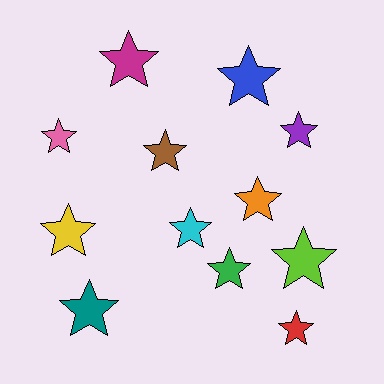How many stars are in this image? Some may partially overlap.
There are 12 stars.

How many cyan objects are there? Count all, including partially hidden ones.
There is 1 cyan object.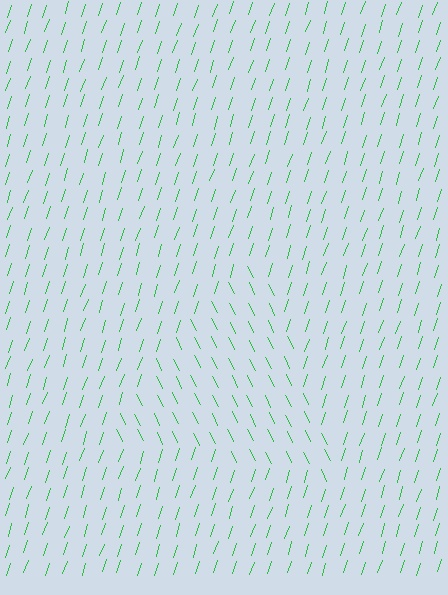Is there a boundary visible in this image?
Yes, there is a texture boundary formed by a change in line orientation.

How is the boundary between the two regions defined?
The boundary is defined purely by a change in line orientation (approximately 45 degrees difference). All lines are the same color and thickness.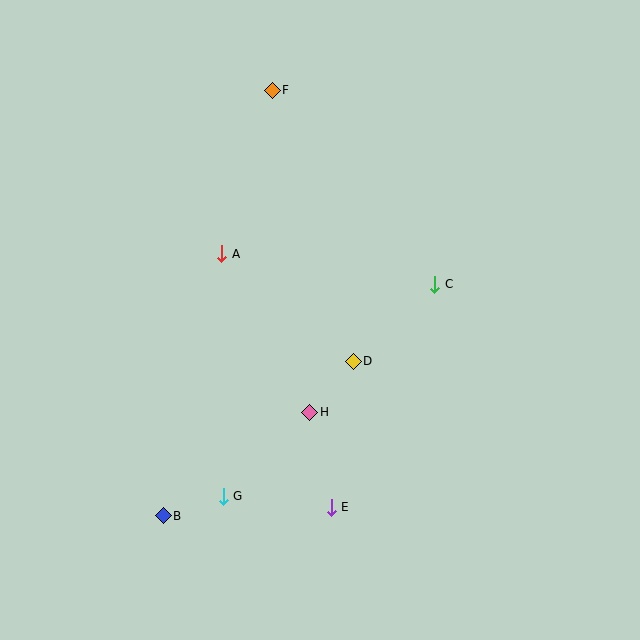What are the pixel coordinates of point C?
Point C is at (435, 284).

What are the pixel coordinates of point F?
Point F is at (272, 90).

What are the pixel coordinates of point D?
Point D is at (353, 361).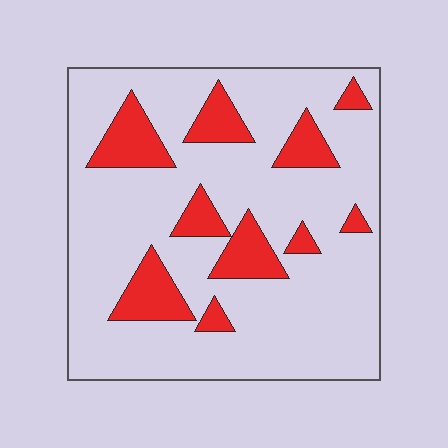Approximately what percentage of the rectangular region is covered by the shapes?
Approximately 20%.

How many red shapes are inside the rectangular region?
10.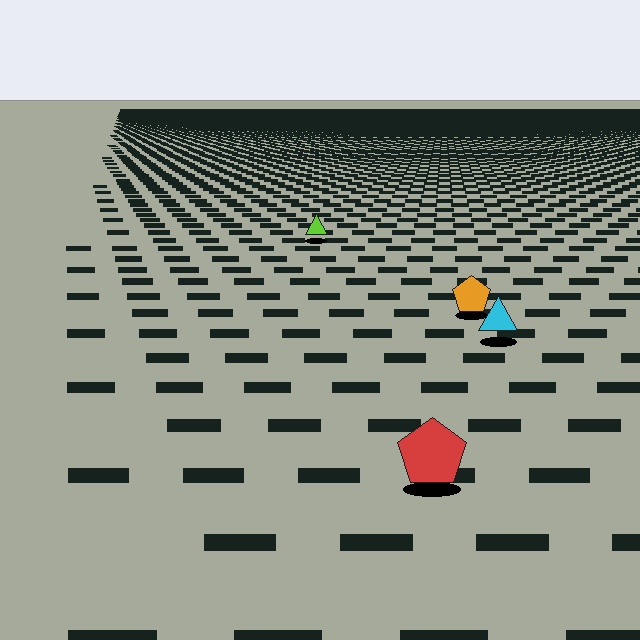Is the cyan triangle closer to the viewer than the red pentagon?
No. The red pentagon is closer — you can tell from the texture gradient: the ground texture is coarser near it.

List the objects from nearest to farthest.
From nearest to farthest: the red pentagon, the cyan triangle, the orange pentagon, the lime triangle.